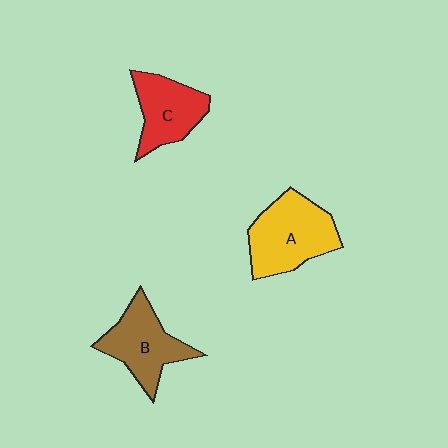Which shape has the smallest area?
Shape C (red).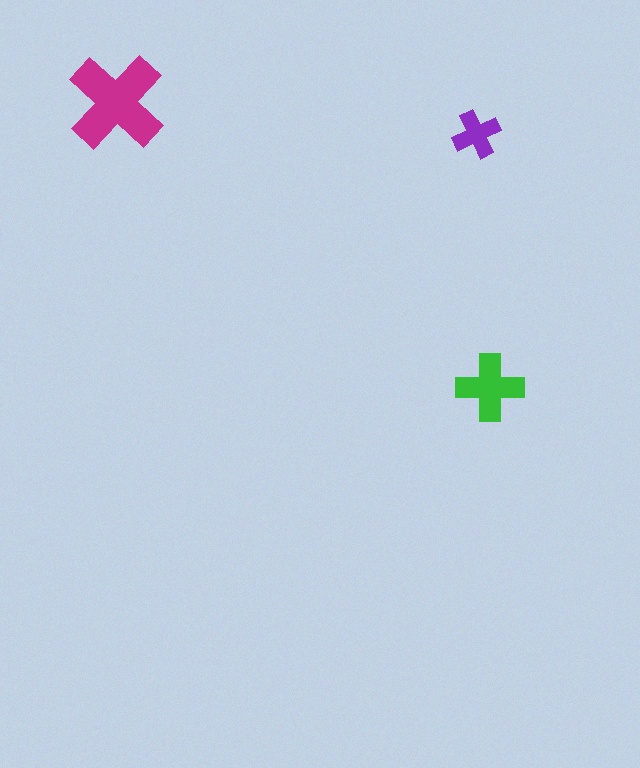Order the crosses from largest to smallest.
the magenta one, the green one, the purple one.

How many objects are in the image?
There are 3 objects in the image.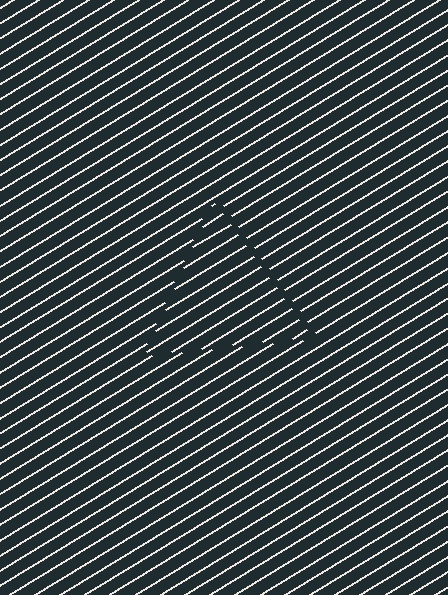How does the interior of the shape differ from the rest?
The interior of the shape contains the same grating, shifted by half a period — the contour is defined by the phase discontinuity where line-ends from the inner and outer gratings abut.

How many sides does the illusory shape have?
3 sides — the line-ends trace a triangle.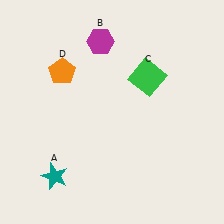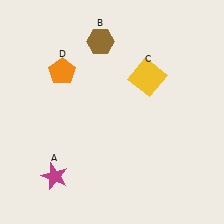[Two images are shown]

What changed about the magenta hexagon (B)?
In Image 1, B is magenta. In Image 2, it changed to brown.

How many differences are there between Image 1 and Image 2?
There are 3 differences between the two images.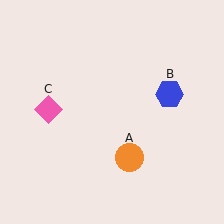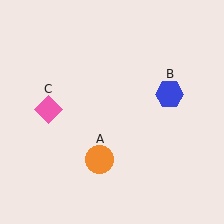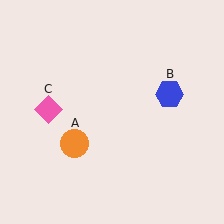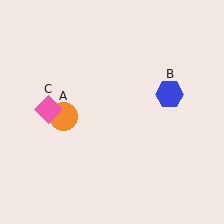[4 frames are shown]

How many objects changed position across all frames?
1 object changed position: orange circle (object A).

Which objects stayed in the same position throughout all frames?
Blue hexagon (object B) and pink diamond (object C) remained stationary.